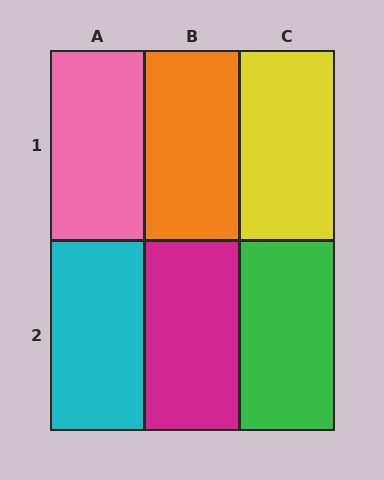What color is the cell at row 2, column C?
Green.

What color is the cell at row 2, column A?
Cyan.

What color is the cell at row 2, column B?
Magenta.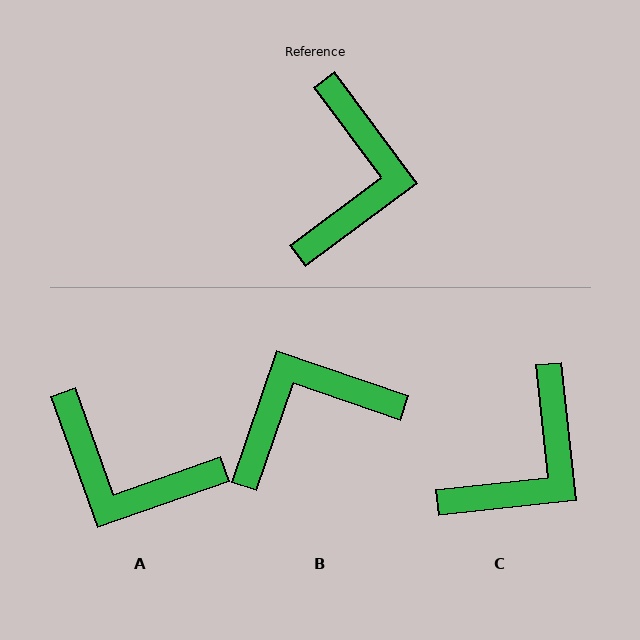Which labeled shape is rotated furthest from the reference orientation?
B, about 125 degrees away.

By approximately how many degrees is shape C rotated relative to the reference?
Approximately 30 degrees clockwise.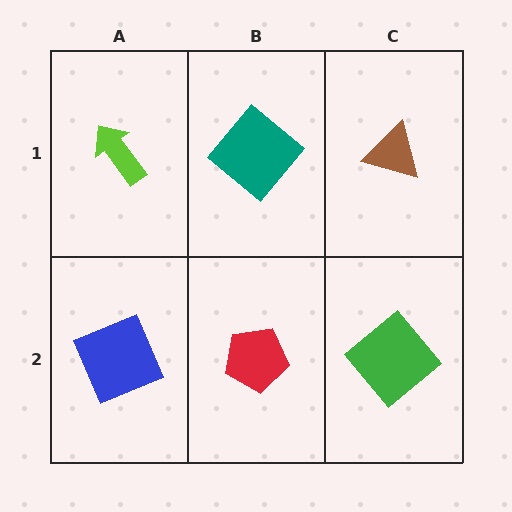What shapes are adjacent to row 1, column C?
A green diamond (row 2, column C), a teal diamond (row 1, column B).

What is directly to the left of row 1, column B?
A lime arrow.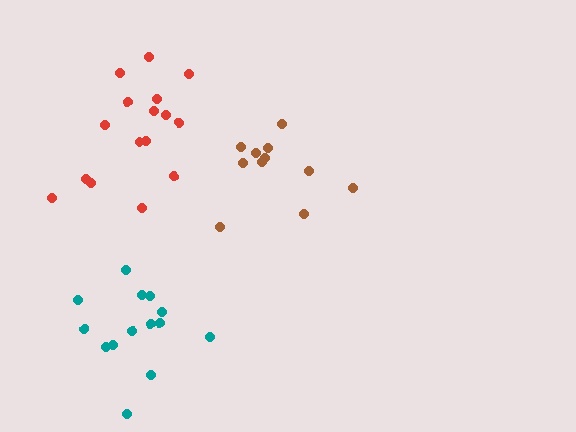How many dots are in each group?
Group 1: 14 dots, Group 2: 16 dots, Group 3: 11 dots (41 total).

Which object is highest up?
The red cluster is topmost.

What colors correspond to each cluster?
The clusters are colored: teal, red, brown.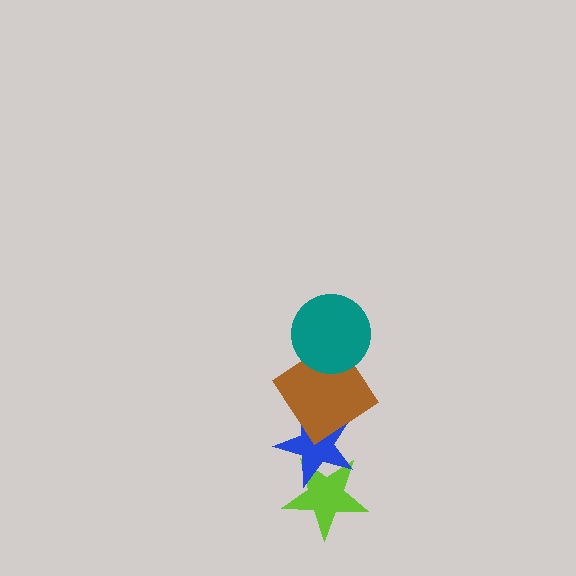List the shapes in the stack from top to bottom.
From top to bottom: the teal circle, the brown diamond, the blue star, the lime star.